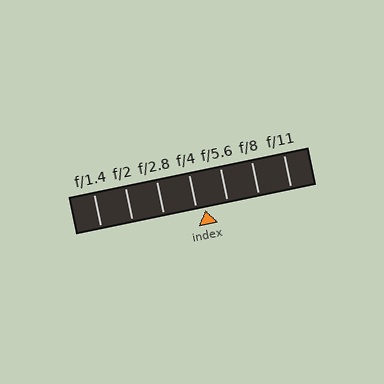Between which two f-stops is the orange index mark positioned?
The index mark is between f/4 and f/5.6.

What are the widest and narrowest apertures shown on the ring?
The widest aperture shown is f/1.4 and the narrowest is f/11.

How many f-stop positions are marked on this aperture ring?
There are 7 f-stop positions marked.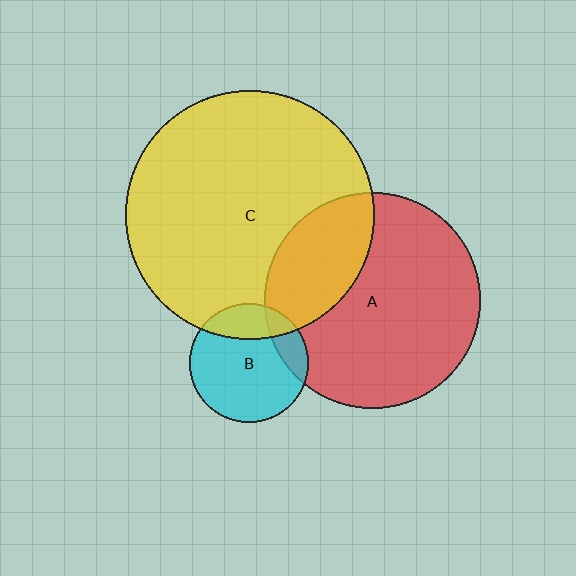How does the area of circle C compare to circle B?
Approximately 4.4 times.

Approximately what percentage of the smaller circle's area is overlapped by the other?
Approximately 30%.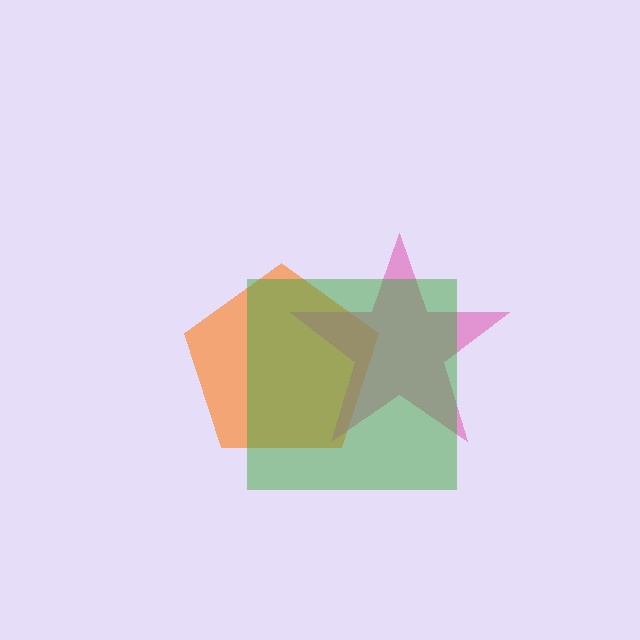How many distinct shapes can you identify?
There are 3 distinct shapes: an orange pentagon, a pink star, a green square.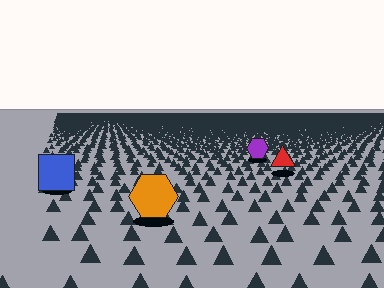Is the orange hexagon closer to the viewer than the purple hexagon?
Yes. The orange hexagon is closer — you can tell from the texture gradient: the ground texture is coarser near it.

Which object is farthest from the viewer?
The purple hexagon is farthest from the viewer. It appears smaller and the ground texture around it is denser.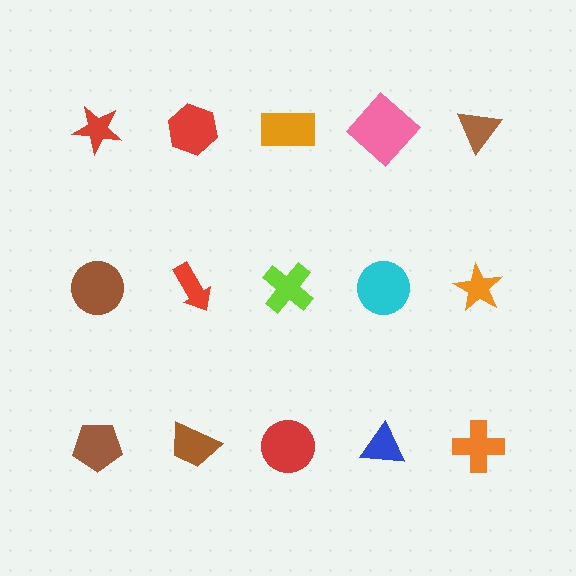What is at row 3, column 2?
A brown trapezoid.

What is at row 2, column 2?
A red arrow.